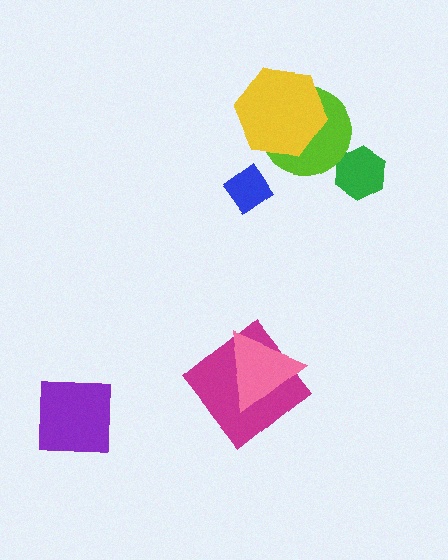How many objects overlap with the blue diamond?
0 objects overlap with the blue diamond.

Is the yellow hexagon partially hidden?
No, no other shape covers it.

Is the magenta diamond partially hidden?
Yes, it is partially covered by another shape.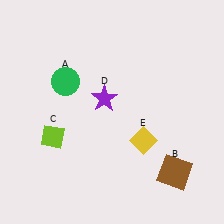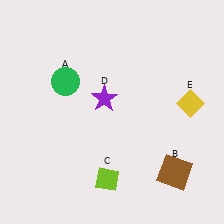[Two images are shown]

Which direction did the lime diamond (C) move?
The lime diamond (C) moved right.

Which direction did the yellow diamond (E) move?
The yellow diamond (E) moved right.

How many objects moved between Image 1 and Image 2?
2 objects moved between the two images.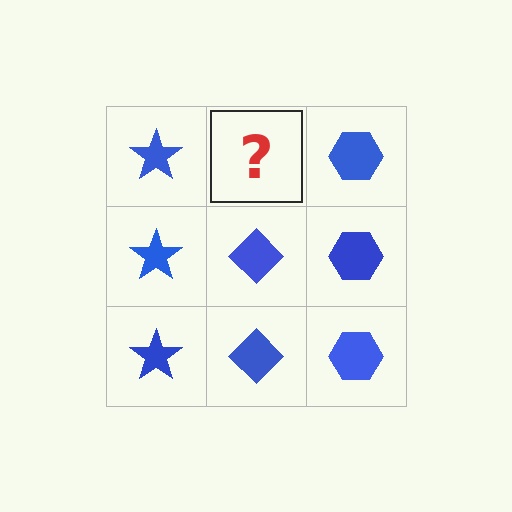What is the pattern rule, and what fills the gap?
The rule is that each column has a consistent shape. The gap should be filled with a blue diamond.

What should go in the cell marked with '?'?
The missing cell should contain a blue diamond.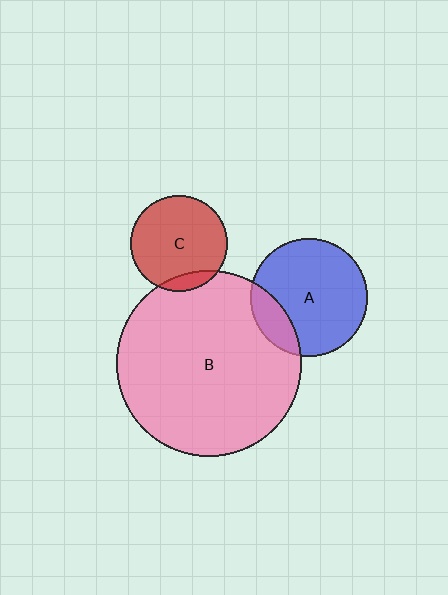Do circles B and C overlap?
Yes.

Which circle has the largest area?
Circle B (pink).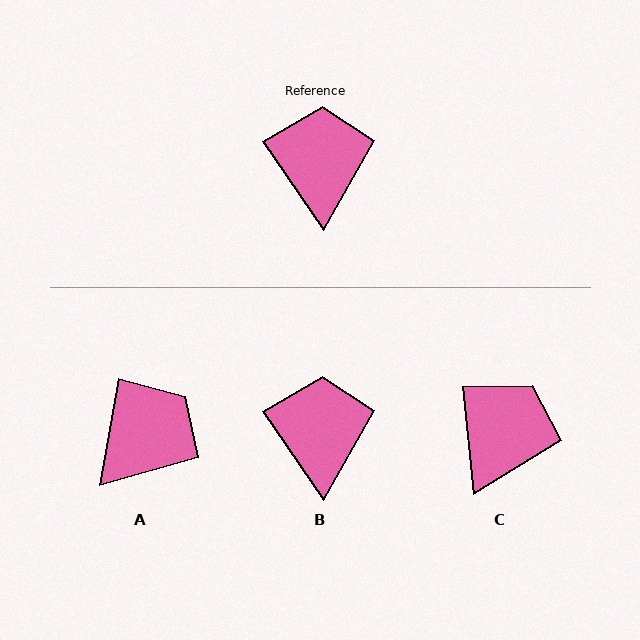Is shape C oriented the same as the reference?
No, it is off by about 29 degrees.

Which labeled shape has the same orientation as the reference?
B.